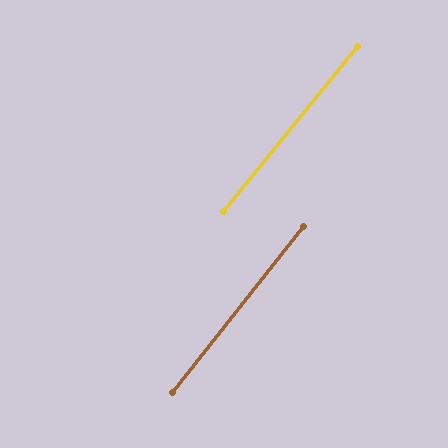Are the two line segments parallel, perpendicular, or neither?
Parallel — their directions differ by only 0.8°.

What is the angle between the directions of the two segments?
Approximately 1 degree.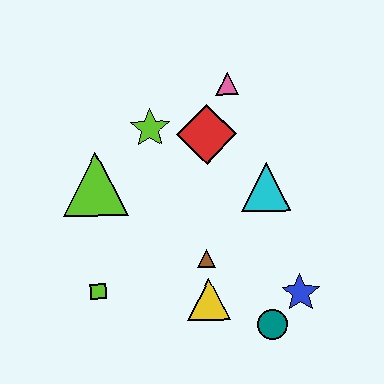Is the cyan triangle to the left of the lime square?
No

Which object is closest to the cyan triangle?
The red diamond is closest to the cyan triangle.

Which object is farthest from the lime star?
The teal circle is farthest from the lime star.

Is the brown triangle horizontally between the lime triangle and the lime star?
No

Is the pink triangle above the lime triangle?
Yes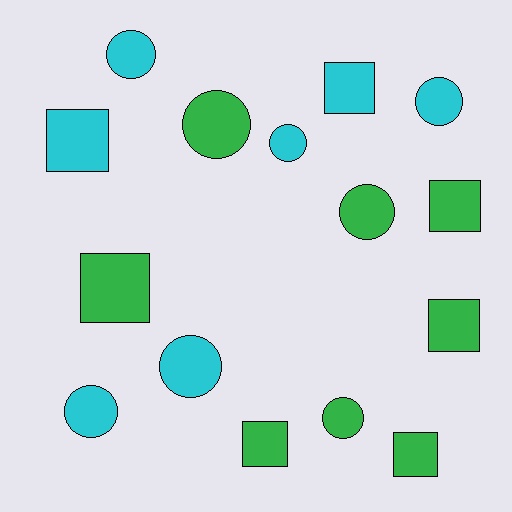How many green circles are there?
There are 3 green circles.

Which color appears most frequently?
Green, with 8 objects.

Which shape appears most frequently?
Circle, with 8 objects.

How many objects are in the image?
There are 15 objects.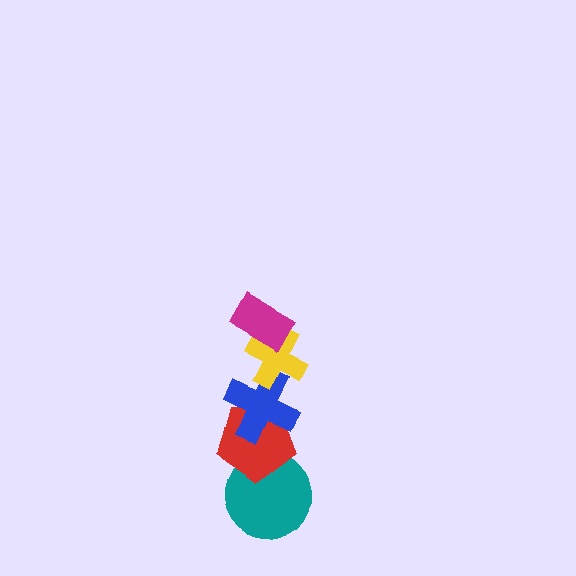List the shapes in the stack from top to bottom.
From top to bottom: the magenta rectangle, the yellow cross, the blue cross, the red pentagon, the teal circle.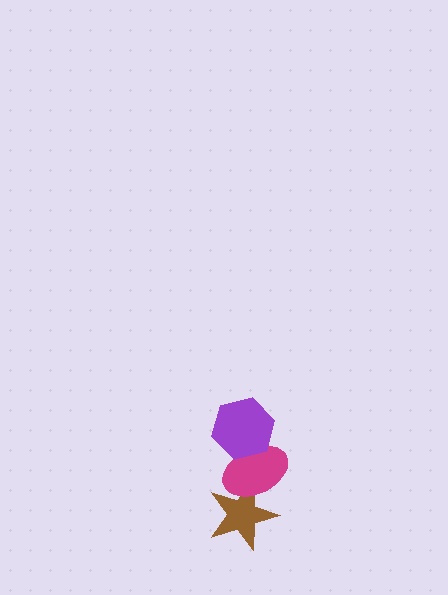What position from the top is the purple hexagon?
The purple hexagon is 1st from the top.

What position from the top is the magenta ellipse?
The magenta ellipse is 2nd from the top.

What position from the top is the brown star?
The brown star is 3rd from the top.